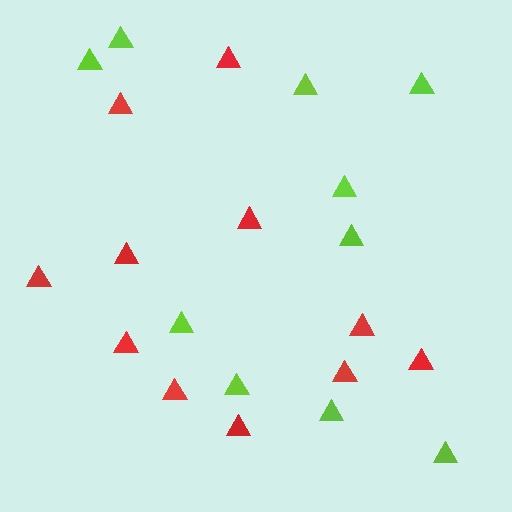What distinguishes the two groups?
There are 2 groups: one group of lime triangles (10) and one group of red triangles (11).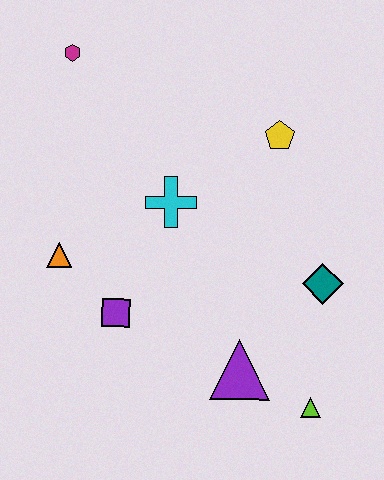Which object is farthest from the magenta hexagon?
The lime triangle is farthest from the magenta hexagon.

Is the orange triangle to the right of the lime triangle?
No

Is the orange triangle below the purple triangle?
No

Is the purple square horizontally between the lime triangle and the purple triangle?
No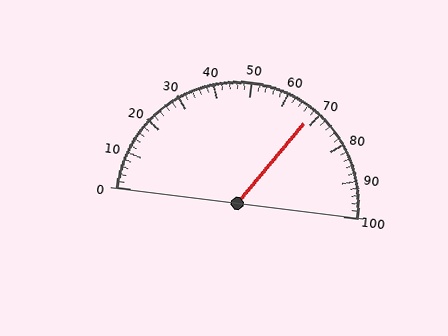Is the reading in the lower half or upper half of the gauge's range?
The reading is in the upper half of the range (0 to 100).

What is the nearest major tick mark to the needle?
The nearest major tick mark is 70.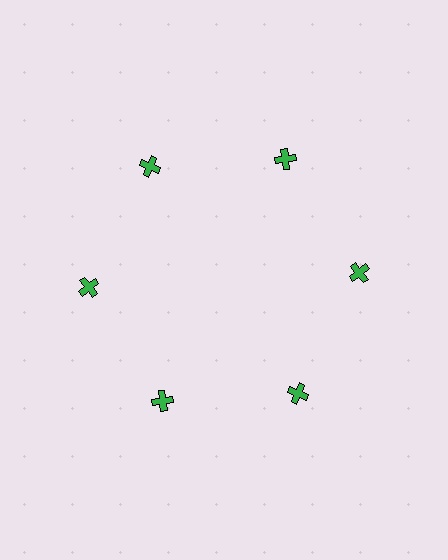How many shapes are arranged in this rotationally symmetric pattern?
There are 6 shapes, arranged in 6 groups of 1.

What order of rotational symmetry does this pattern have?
This pattern has 6-fold rotational symmetry.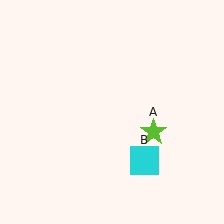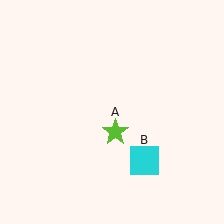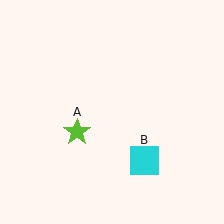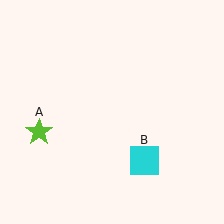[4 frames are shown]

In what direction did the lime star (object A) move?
The lime star (object A) moved left.